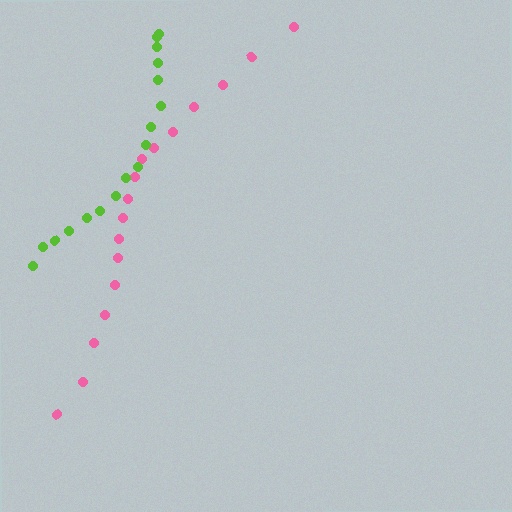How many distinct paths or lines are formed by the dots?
There are 2 distinct paths.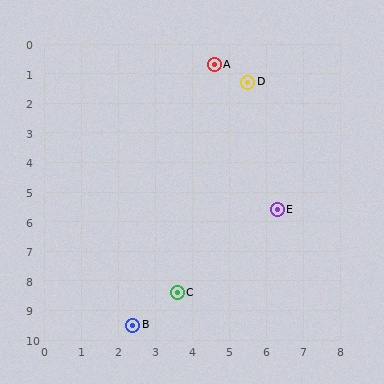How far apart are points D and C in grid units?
Points D and C are about 7.3 grid units apart.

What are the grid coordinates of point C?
Point C is at approximately (3.6, 8.4).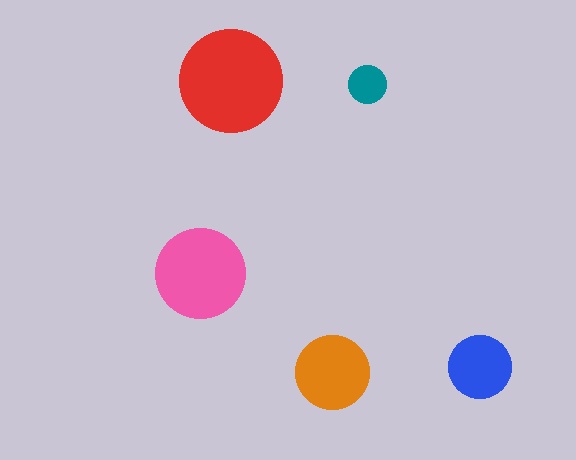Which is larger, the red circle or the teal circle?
The red one.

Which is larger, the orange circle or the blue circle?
The orange one.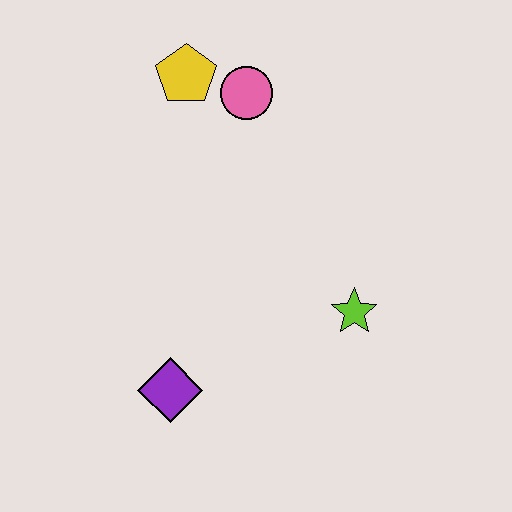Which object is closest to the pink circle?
The yellow pentagon is closest to the pink circle.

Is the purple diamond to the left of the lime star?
Yes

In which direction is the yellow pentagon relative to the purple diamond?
The yellow pentagon is above the purple diamond.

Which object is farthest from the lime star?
The yellow pentagon is farthest from the lime star.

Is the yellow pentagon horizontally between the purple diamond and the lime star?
Yes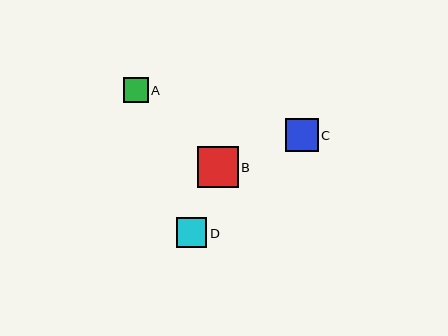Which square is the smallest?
Square A is the smallest with a size of approximately 25 pixels.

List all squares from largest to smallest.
From largest to smallest: B, C, D, A.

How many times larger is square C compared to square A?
Square C is approximately 1.3 times the size of square A.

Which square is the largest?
Square B is the largest with a size of approximately 41 pixels.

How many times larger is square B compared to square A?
Square B is approximately 1.7 times the size of square A.